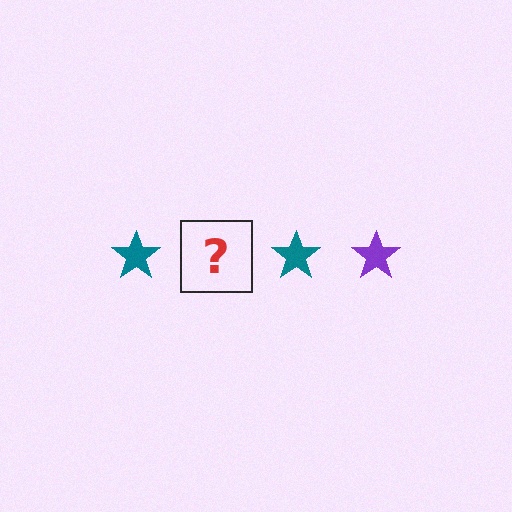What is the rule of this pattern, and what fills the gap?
The rule is that the pattern cycles through teal, purple stars. The gap should be filled with a purple star.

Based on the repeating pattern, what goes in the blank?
The blank should be a purple star.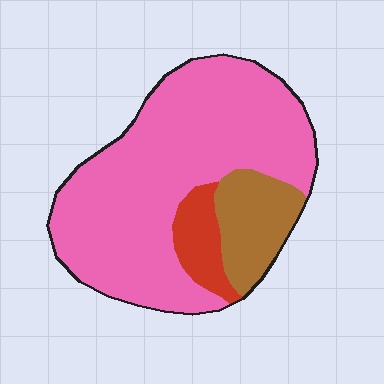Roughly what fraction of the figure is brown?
Brown takes up less than a sixth of the figure.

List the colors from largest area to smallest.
From largest to smallest: pink, brown, red.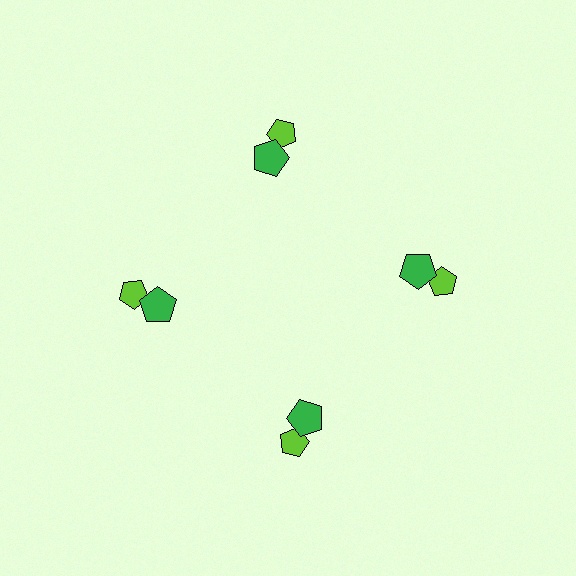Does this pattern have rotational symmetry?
Yes, this pattern has 4-fold rotational symmetry. It looks the same after rotating 90 degrees around the center.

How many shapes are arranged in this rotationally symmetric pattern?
There are 8 shapes, arranged in 4 groups of 2.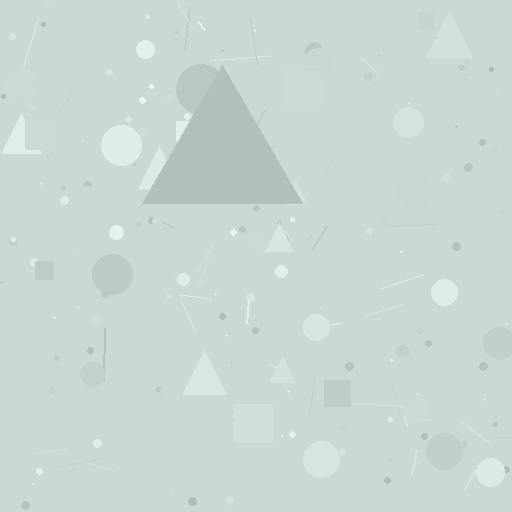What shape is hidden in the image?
A triangle is hidden in the image.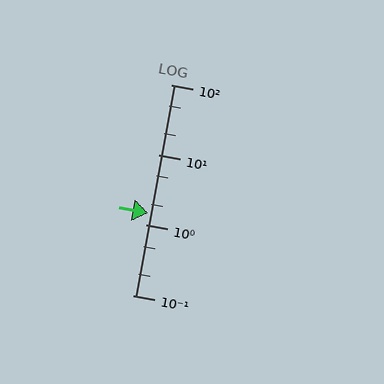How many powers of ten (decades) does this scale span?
The scale spans 3 decades, from 0.1 to 100.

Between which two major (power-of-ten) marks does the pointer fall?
The pointer is between 1 and 10.